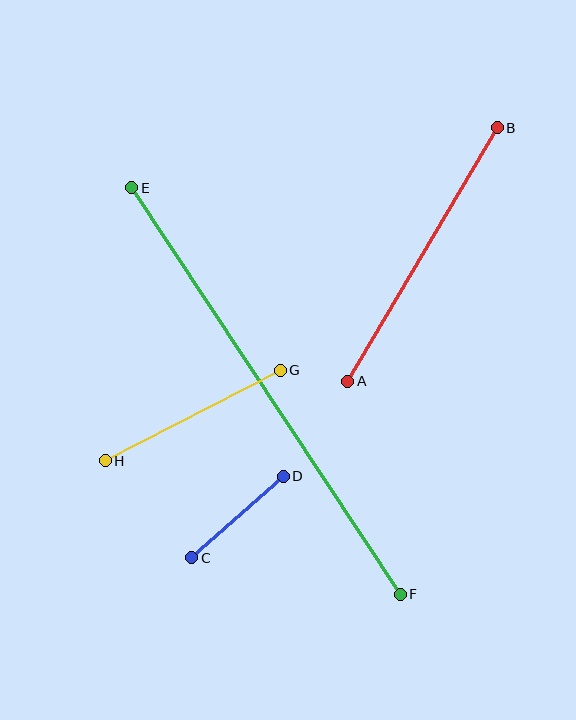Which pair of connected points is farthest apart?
Points E and F are farthest apart.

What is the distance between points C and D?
The distance is approximately 123 pixels.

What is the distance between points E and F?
The distance is approximately 487 pixels.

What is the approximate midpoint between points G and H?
The midpoint is at approximately (193, 416) pixels.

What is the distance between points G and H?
The distance is approximately 197 pixels.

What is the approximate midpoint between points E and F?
The midpoint is at approximately (266, 391) pixels.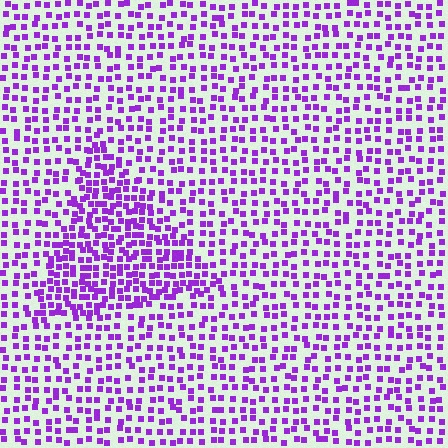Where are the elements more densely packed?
The elements are more densely packed inside the triangle boundary.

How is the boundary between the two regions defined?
The boundary is defined by a change in element density (approximately 1.8x ratio). All elements are the same color, size, and shape.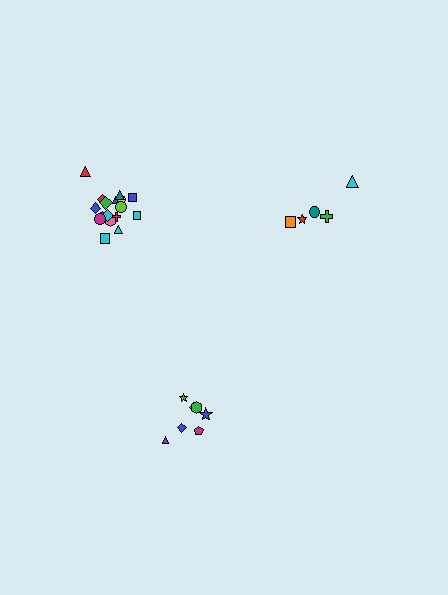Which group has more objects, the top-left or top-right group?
The top-left group.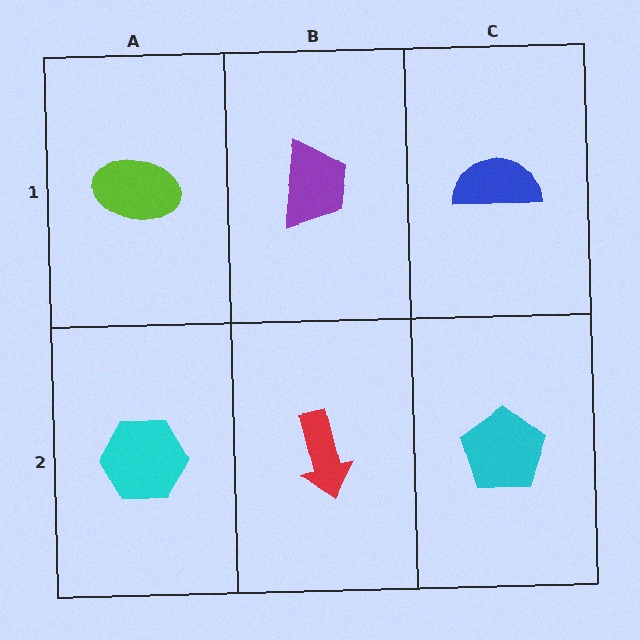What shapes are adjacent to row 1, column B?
A red arrow (row 2, column B), a lime ellipse (row 1, column A), a blue semicircle (row 1, column C).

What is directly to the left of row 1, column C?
A purple trapezoid.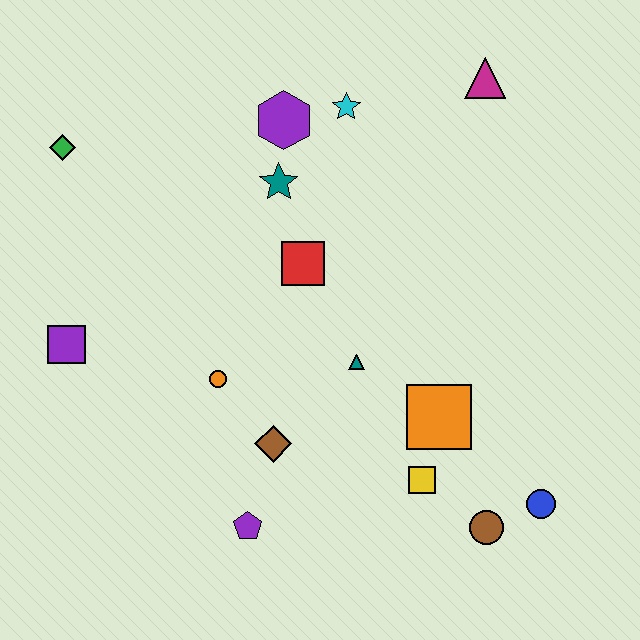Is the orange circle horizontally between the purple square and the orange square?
Yes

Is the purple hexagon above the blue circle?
Yes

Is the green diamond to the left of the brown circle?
Yes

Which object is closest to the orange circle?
The brown diamond is closest to the orange circle.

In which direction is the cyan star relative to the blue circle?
The cyan star is above the blue circle.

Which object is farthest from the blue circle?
The green diamond is farthest from the blue circle.